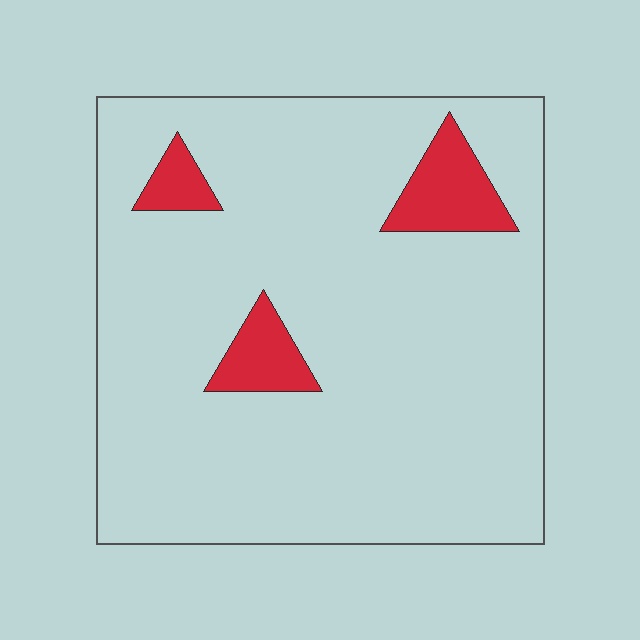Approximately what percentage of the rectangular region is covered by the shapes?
Approximately 10%.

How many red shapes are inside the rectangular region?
3.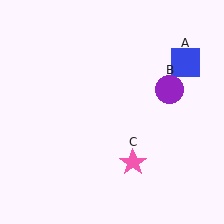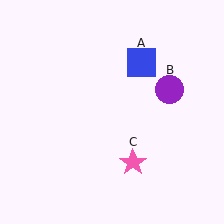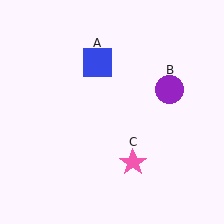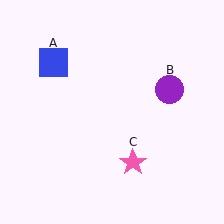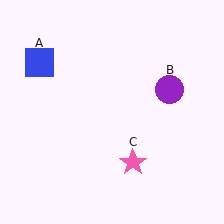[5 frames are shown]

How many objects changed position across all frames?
1 object changed position: blue square (object A).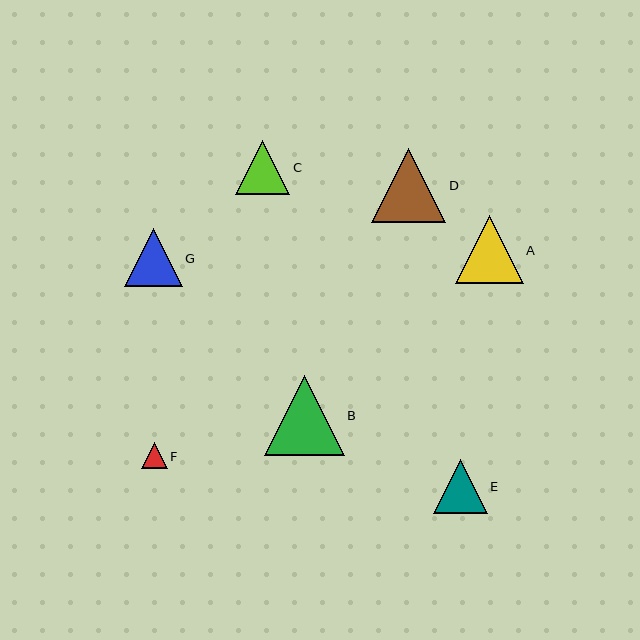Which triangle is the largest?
Triangle B is the largest with a size of approximately 80 pixels.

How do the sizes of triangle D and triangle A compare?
Triangle D and triangle A are approximately the same size.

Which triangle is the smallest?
Triangle F is the smallest with a size of approximately 25 pixels.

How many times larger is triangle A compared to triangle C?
Triangle A is approximately 1.3 times the size of triangle C.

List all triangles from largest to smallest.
From largest to smallest: B, D, A, G, C, E, F.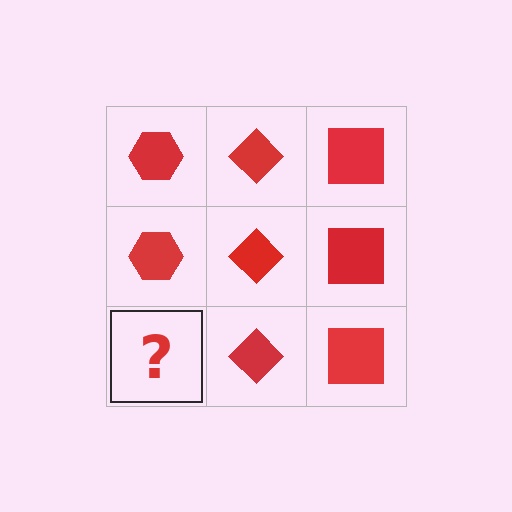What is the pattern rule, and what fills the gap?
The rule is that each column has a consistent shape. The gap should be filled with a red hexagon.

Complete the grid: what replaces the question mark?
The question mark should be replaced with a red hexagon.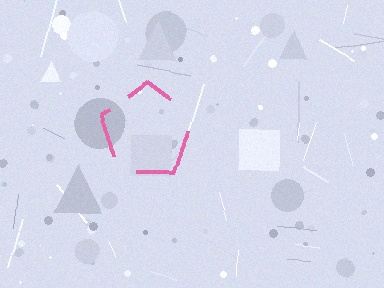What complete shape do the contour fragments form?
The contour fragments form a pentagon.